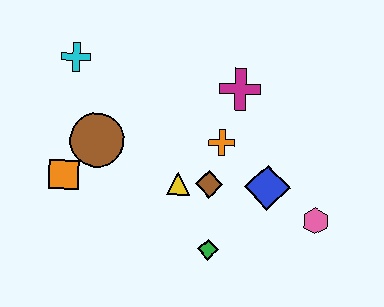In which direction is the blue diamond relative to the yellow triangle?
The blue diamond is to the right of the yellow triangle.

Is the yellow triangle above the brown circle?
No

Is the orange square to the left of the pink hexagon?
Yes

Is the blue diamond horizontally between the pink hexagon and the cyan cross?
Yes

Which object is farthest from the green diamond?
The cyan cross is farthest from the green diamond.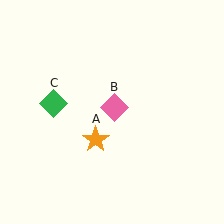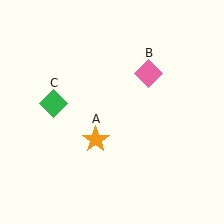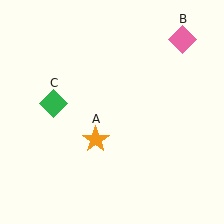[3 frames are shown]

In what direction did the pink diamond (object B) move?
The pink diamond (object B) moved up and to the right.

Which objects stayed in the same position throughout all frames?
Orange star (object A) and green diamond (object C) remained stationary.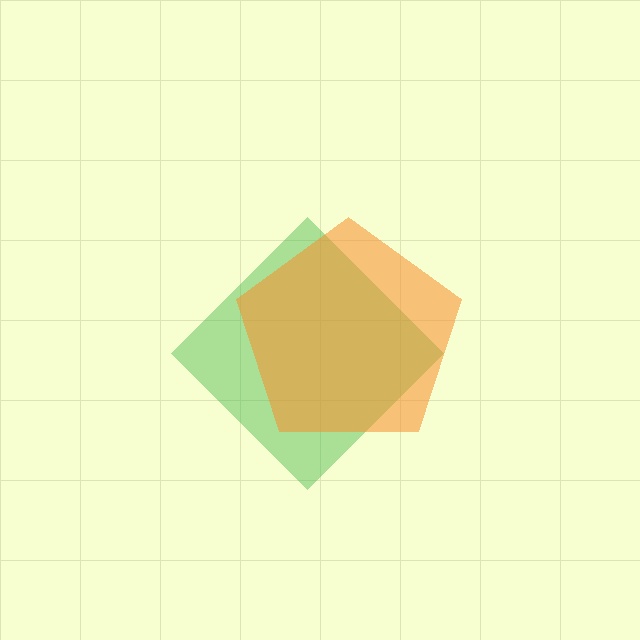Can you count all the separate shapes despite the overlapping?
Yes, there are 2 separate shapes.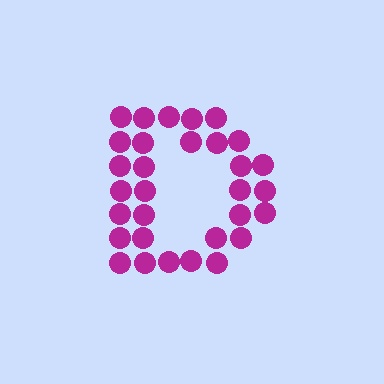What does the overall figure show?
The overall figure shows the letter D.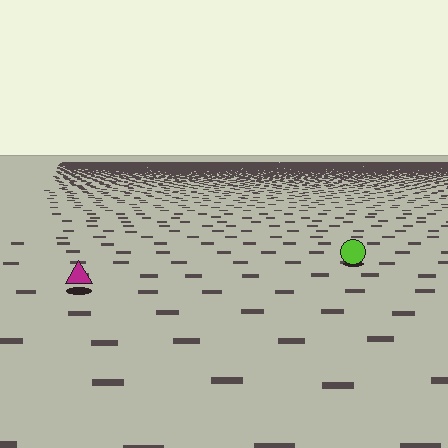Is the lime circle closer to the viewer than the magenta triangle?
No. The magenta triangle is closer — you can tell from the texture gradient: the ground texture is coarser near it.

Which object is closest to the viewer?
The magenta triangle is closest. The texture marks near it are larger and more spread out.